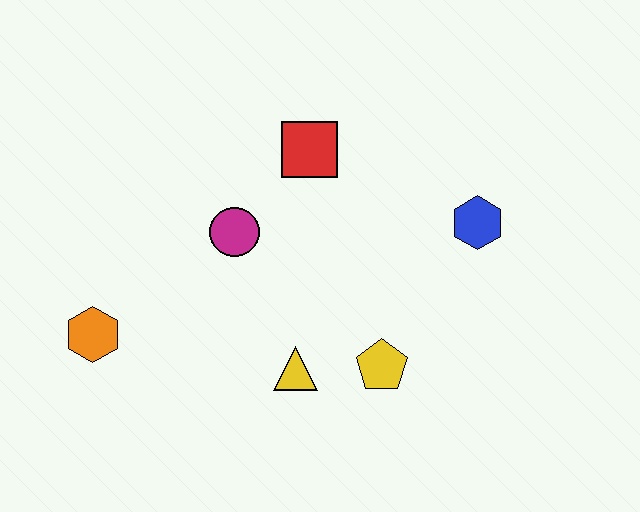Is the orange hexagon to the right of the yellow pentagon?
No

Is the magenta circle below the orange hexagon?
No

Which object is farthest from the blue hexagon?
The orange hexagon is farthest from the blue hexagon.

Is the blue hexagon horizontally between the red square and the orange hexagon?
No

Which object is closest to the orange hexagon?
The magenta circle is closest to the orange hexagon.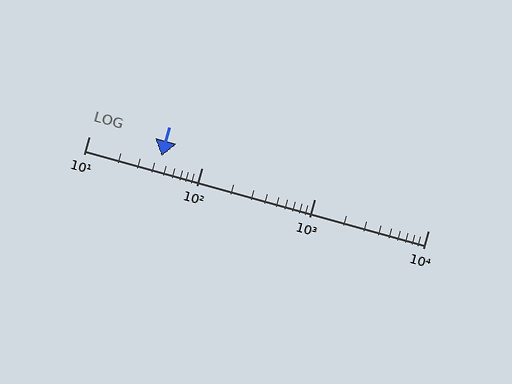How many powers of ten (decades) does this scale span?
The scale spans 3 decades, from 10 to 10000.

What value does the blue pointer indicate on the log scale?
The pointer indicates approximately 44.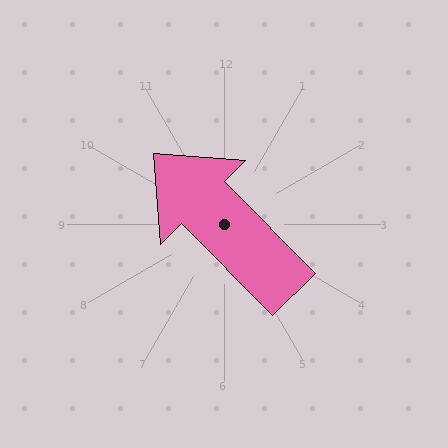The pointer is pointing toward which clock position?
Roughly 11 o'clock.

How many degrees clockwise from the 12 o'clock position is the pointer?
Approximately 315 degrees.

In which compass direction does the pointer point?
Northwest.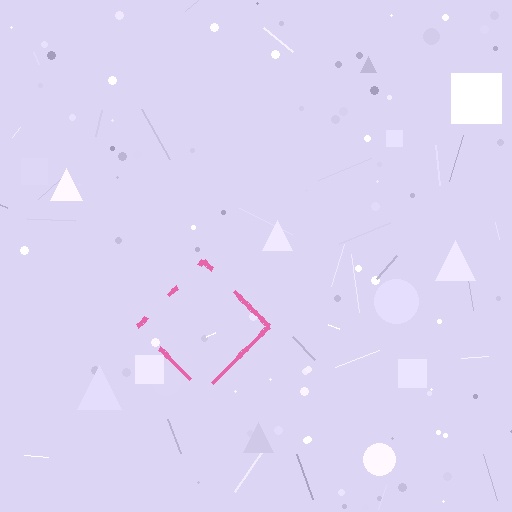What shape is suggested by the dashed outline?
The dashed outline suggests a diamond.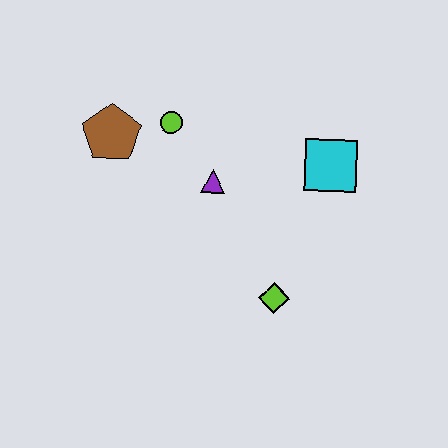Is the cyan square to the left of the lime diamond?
No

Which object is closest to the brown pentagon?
The lime circle is closest to the brown pentagon.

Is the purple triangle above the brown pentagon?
No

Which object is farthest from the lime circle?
The lime diamond is farthest from the lime circle.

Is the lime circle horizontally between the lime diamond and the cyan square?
No